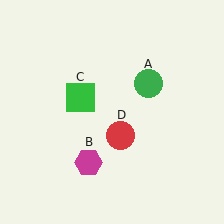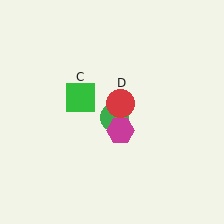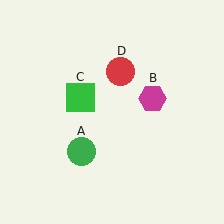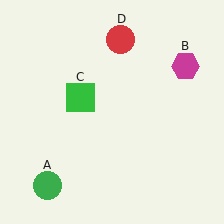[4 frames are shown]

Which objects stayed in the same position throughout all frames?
Green square (object C) remained stationary.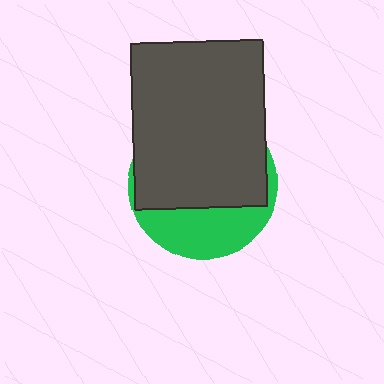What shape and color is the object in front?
The object in front is a dark gray rectangle.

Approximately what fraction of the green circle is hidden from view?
Roughly 66% of the green circle is hidden behind the dark gray rectangle.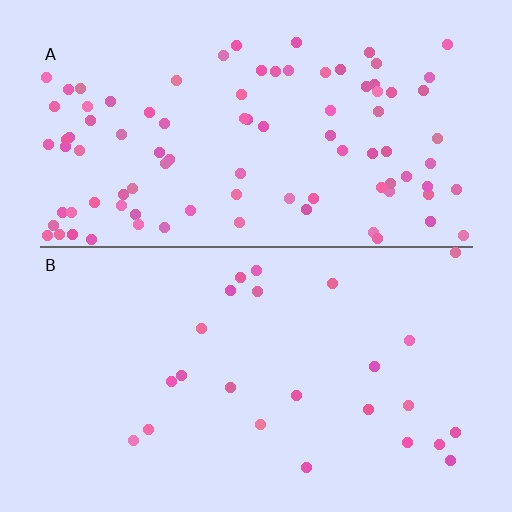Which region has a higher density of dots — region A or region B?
A (the top).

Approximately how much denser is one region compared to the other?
Approximately 3.8× — region A over region B.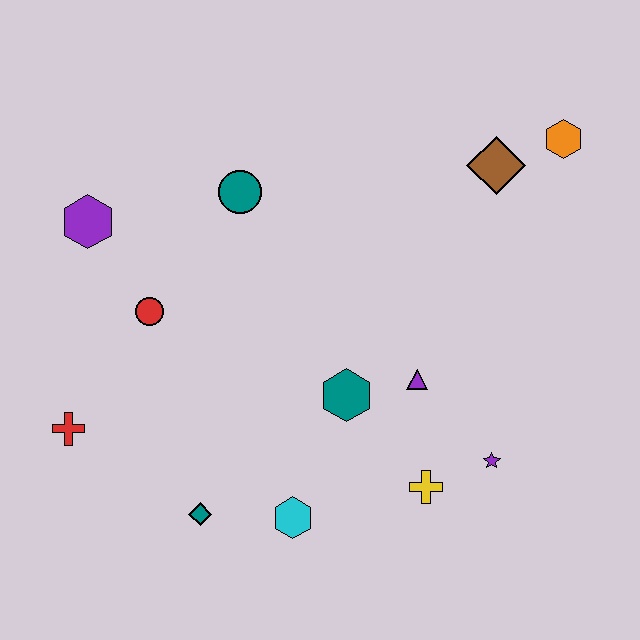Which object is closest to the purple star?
The yellow cross is closest to the purple star.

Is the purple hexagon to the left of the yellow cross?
Yes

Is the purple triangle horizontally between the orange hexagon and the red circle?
Yes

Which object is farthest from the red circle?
The orange hexagon is farthest from the red circle.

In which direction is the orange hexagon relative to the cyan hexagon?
The orange hexagon is above the cyan hexagon.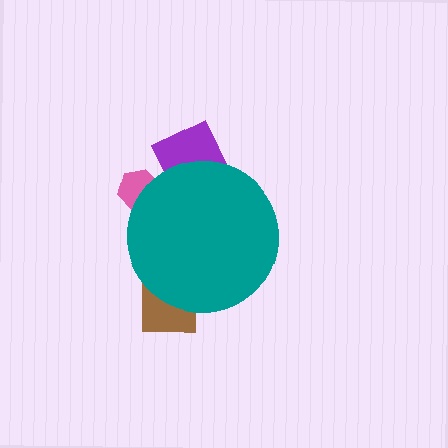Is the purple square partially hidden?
Yes, the purple square is partially hidden behind the teal circle.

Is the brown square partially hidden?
Yes, the brown square is partially hidden behind the teal circle.